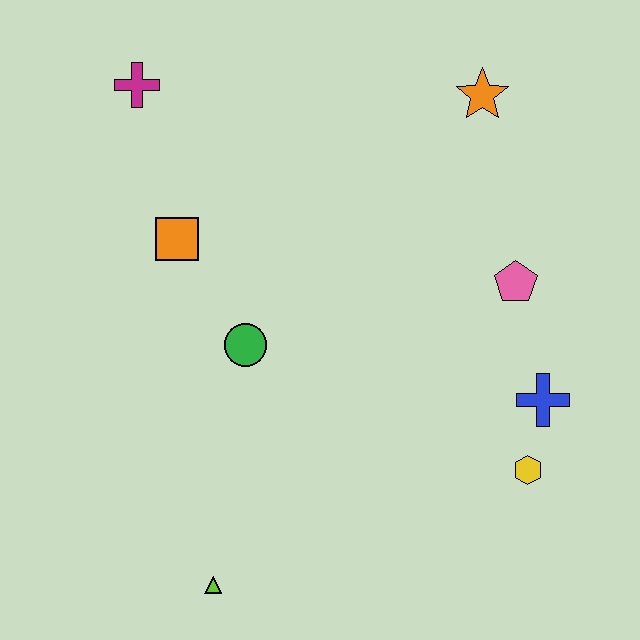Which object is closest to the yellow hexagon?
The blue cross is closest to the yellow hexagon.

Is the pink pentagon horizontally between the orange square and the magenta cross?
No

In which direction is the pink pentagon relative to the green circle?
The pink pentagon is to the right of the green circle.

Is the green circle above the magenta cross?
No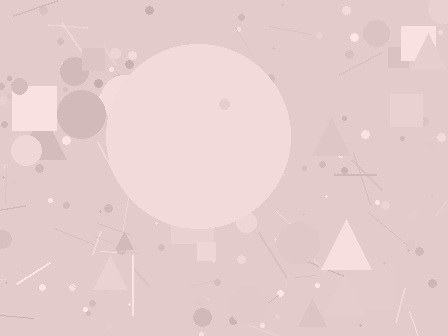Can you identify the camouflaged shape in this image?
The camouflaged shape is a circle.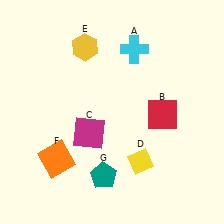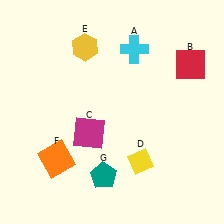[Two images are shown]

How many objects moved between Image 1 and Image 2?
1 object moved between the two images.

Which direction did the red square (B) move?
The red square (B) moved up.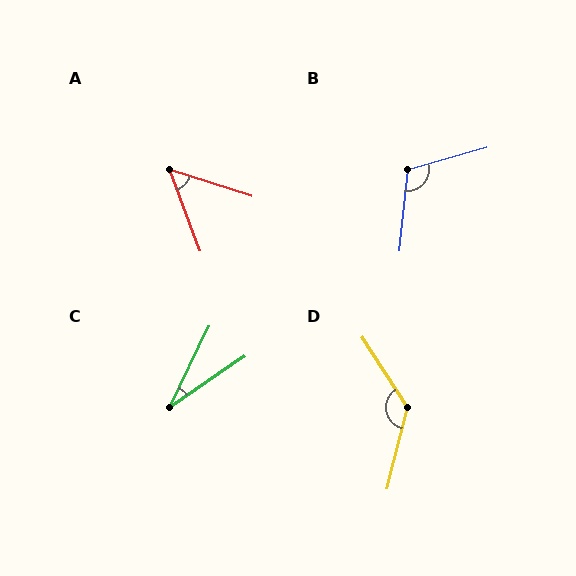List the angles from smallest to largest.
C (30°), A (52°), B (112°), D (133°).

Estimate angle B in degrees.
Approximately 112 degrees.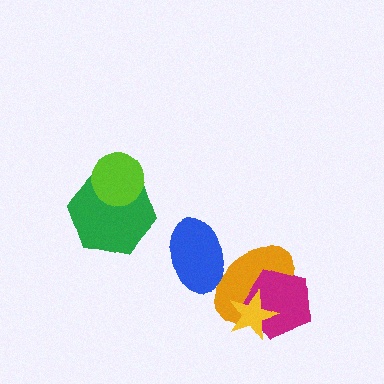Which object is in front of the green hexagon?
The lime circle is in front of the green hexagon.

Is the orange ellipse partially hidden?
Yes, it is partially covered by another shape.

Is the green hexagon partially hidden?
Yes, it is partially covered by another shape.